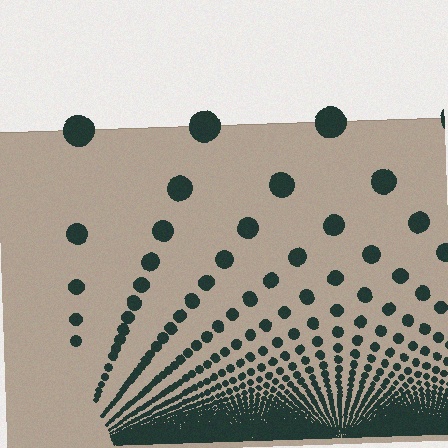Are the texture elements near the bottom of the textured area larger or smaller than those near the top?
Smaller. The gradient is inverted — elements near the bottom are smaller and denser.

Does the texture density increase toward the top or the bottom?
Density increases toward the bottom.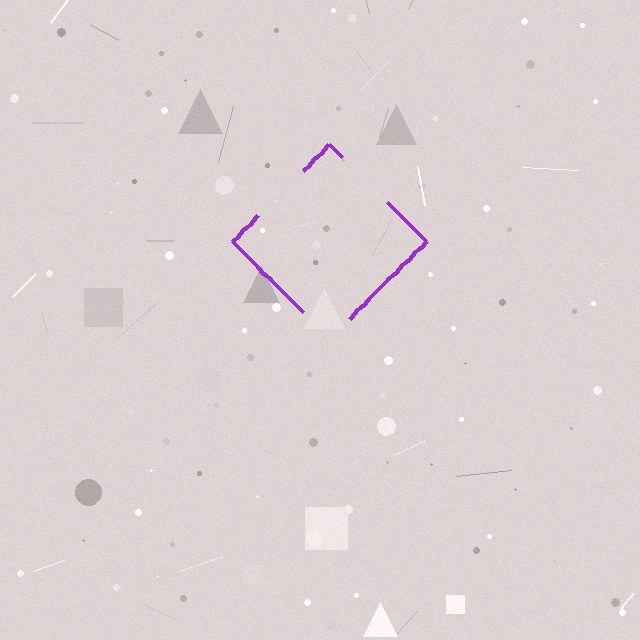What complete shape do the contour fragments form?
The contour fragments form a diamond.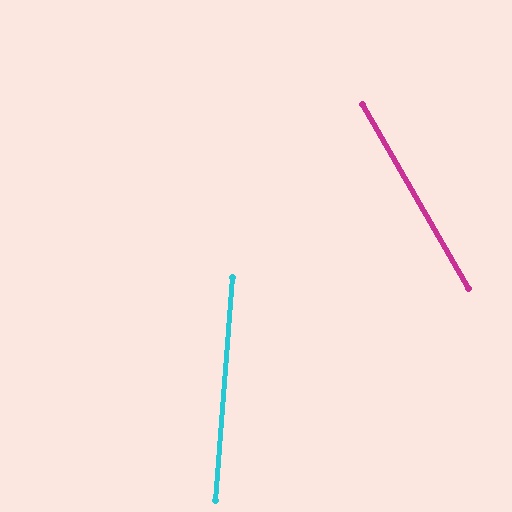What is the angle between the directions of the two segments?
Approximately 34 degrees.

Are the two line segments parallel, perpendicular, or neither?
Neither parallel nor perpendicular — they differ by about 34°.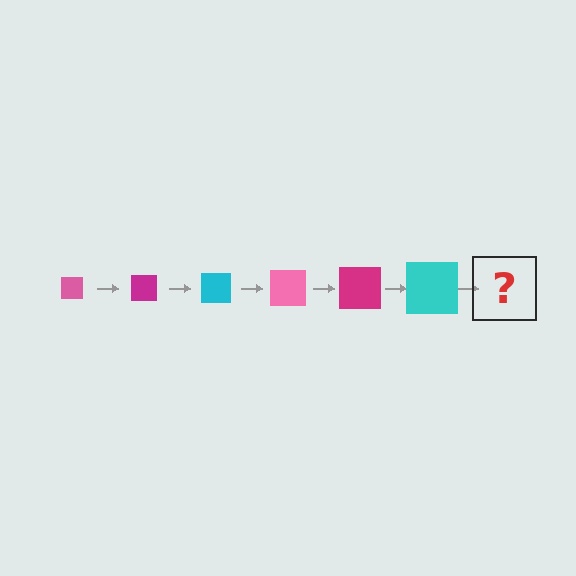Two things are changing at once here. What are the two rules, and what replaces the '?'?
The two rules are that the square grows larger each step and the color cycles through pink, magenta, and cyan. The '?' should be a pink square, larger than the previous one.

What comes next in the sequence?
The next element should be a pink square, larger than the previous one.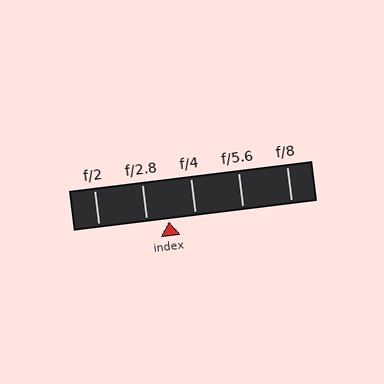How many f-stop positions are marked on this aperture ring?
There are 5 f-stop positions marked.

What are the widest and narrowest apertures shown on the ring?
The widest aperture shown is f/2 and the narrowest is f/8.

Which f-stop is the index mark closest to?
The index mark is closest to f/2.8.